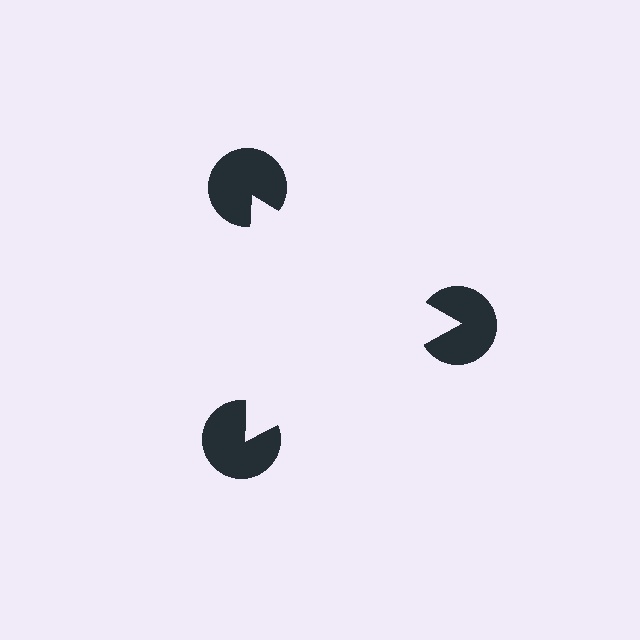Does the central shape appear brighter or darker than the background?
It typically appears slightly brighter than the background, even though no actual brightness change is drawn.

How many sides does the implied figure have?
3 sides.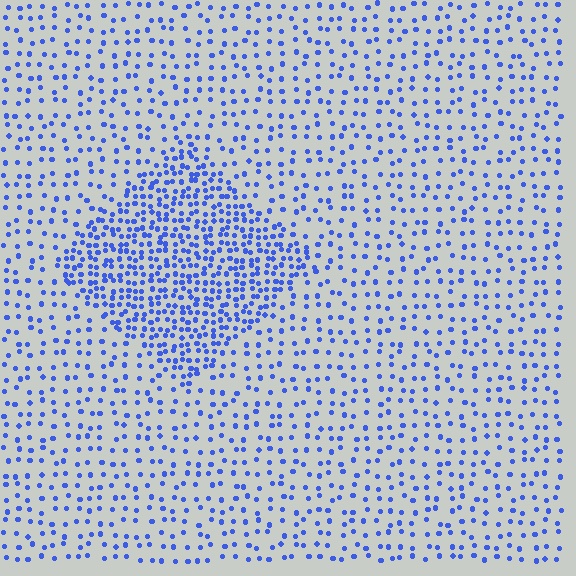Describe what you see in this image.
The image contains small blue elements arranged at two different densities. A diamond-shaped region is visible where the elements are more densely packed than the surrounding area.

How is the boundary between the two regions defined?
The boundary is defined by a change in element density (approximately 2.4x ratio). All elements are the same color, size, and shape.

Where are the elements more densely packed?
The elements are more densely packed inside the diamond boundary.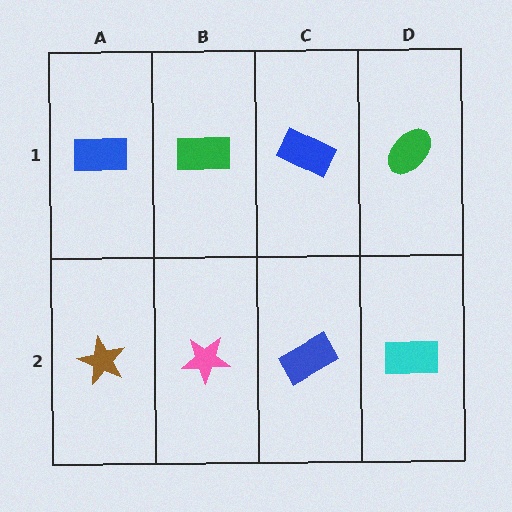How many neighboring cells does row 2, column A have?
2.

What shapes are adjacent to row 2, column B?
A green rectangle (row 1, column B), a brown star (row 2, column A), a blue rectangle (row 2, column C).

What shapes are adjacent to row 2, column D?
A green ellipse (row 1, column D), a blue rectangle (row 2, column C).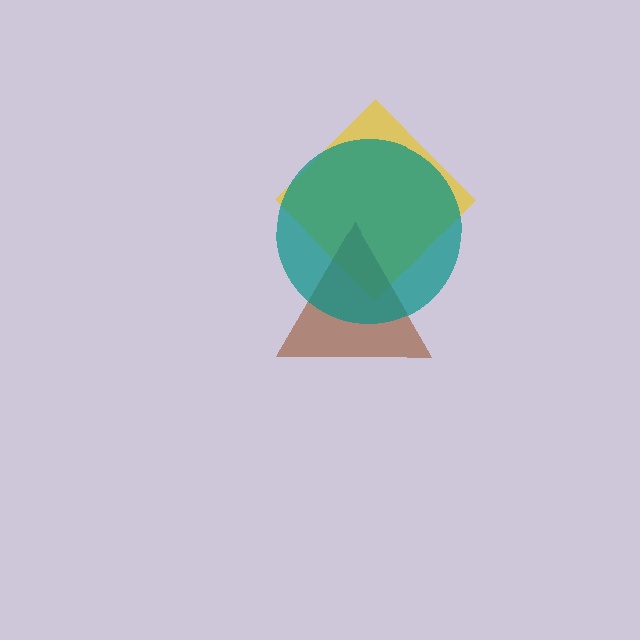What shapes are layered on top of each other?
The layered shapes are: a yellow diamond, a brown triangle, a teal circle.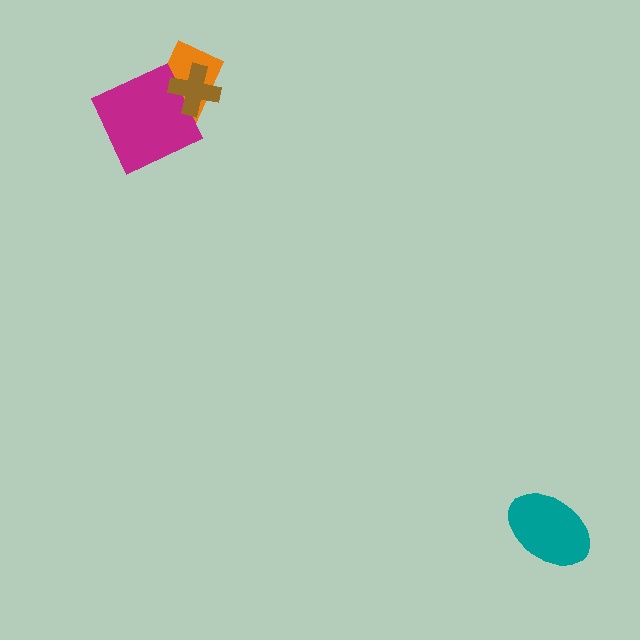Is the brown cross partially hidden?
No, no other shape covers it.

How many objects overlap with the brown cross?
2 objects overlap with the brown cross.